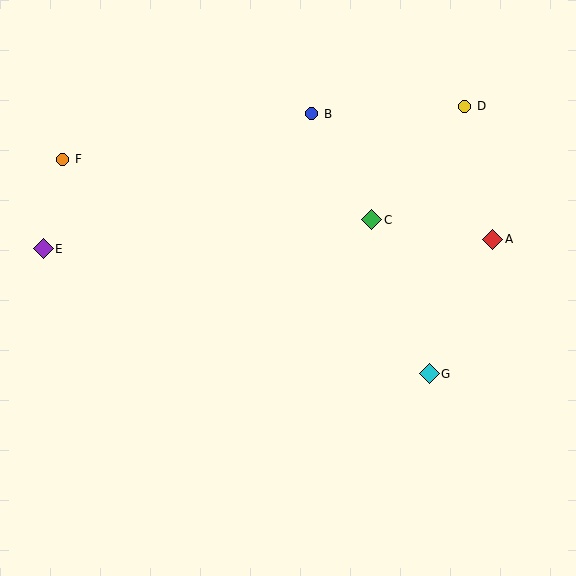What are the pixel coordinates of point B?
Point B is at (312, 114).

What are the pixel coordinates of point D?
Point D is at (465, 106).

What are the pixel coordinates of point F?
Point F is at (63, 159).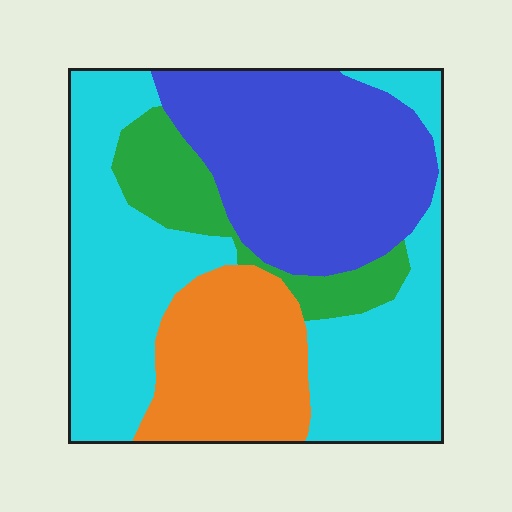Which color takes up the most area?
Cyan, at roughly 40%.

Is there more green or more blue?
Blue.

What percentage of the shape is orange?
Orange covers about 20% of the shape.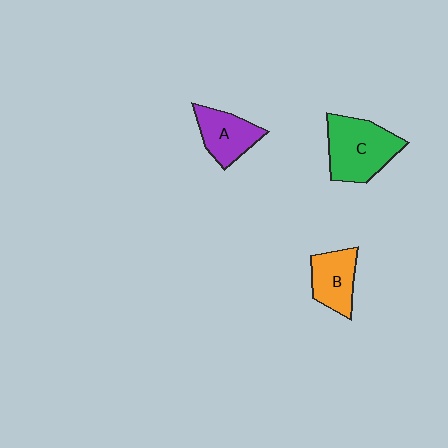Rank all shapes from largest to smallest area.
From largest to smallest: C (green), A (purple), B (orange).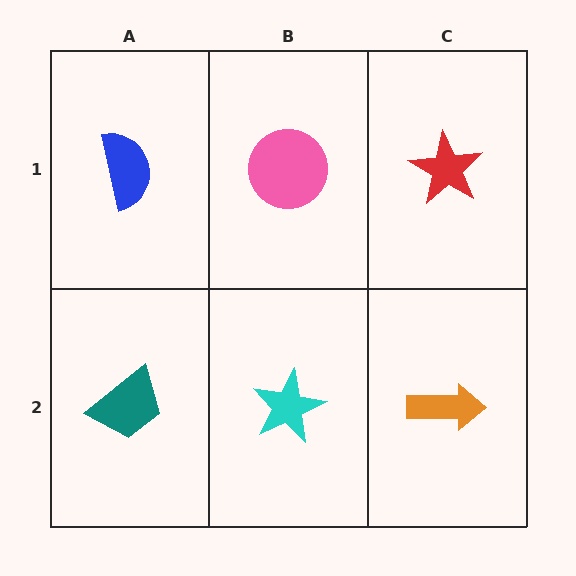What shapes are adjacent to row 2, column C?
A red star (row 1, column C), a cyan star (row 2, column B).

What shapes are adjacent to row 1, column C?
An orange arrow (row 2, column C), a pink circle (row 1, column B).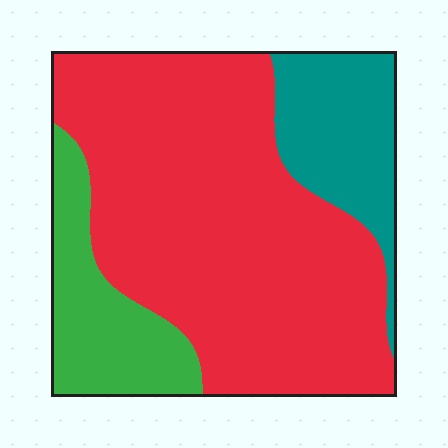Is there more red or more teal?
Red.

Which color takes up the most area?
Red, at roughly 65%.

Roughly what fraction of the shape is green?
Green takes up about one sixth (1/6) of the shape.